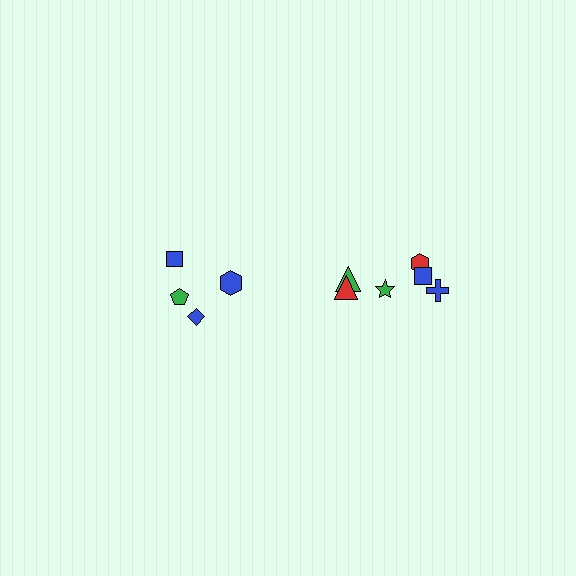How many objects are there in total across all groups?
There are 10 objects.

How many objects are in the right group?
There are 6 objects.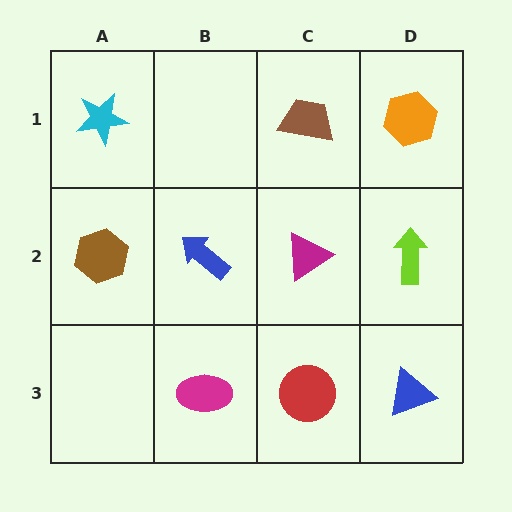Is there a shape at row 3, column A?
No, that cell is empty.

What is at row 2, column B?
A blue arrow.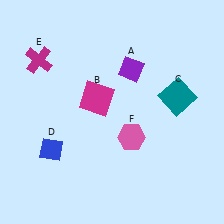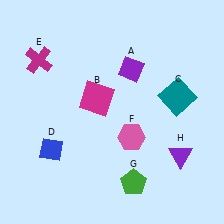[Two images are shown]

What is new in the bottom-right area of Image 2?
A purple triangle (H) was added in the bottom-right area of Image 2.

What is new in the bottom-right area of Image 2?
A green pentagon (G) was added in the bottom-right area of Image 2.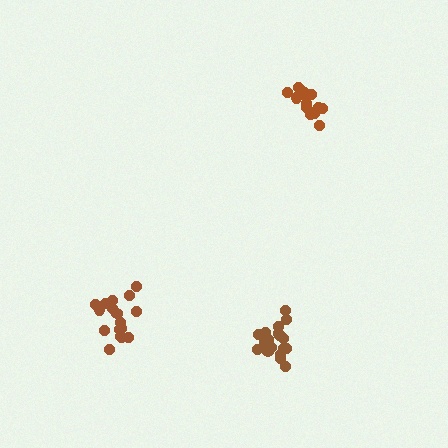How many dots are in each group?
Group 1: 18 dots, Group 2: 20 dots, Group 3: 15 dots (53 total).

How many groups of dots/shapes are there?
There are 3 groups.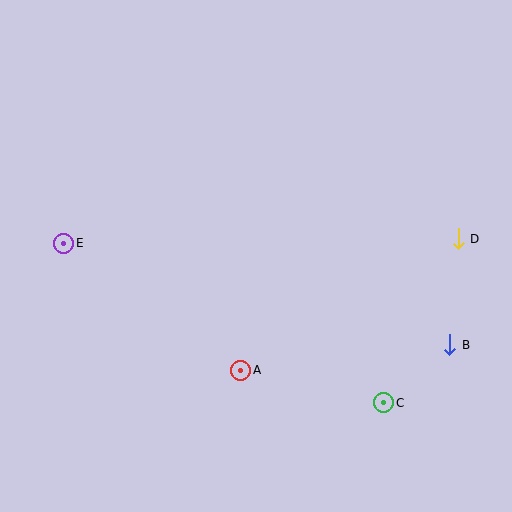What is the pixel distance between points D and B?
The distance between D and B is 106 pixels.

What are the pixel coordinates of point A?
Point A is at (241, 371).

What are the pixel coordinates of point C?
Point C is at (384, 403).